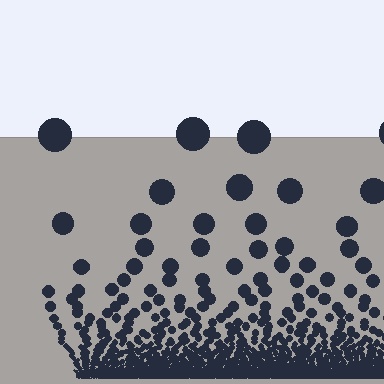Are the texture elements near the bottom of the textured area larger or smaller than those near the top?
Smaller. The gradient is inverted — elements near the bottom are smaller and denser.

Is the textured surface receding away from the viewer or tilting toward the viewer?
The surface appears to tilt toward the viewer. Texture elements get larger and sparser toward the top.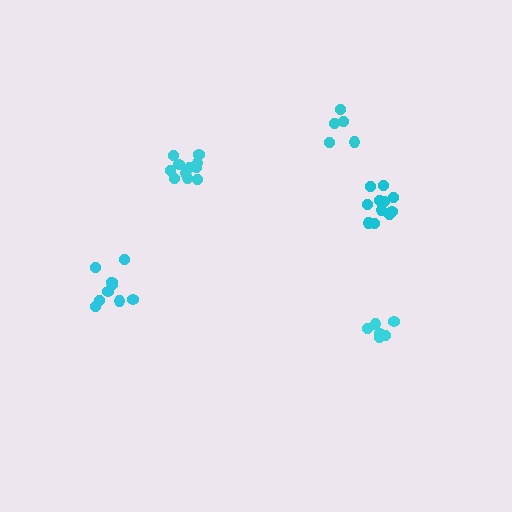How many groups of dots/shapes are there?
There are 5 groups.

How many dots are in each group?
Group 1: 11 dots, Group 2: 5 dots, Group 3: 11 dots, Group 4: 10 dots, Group 5: 6 dots (43 total).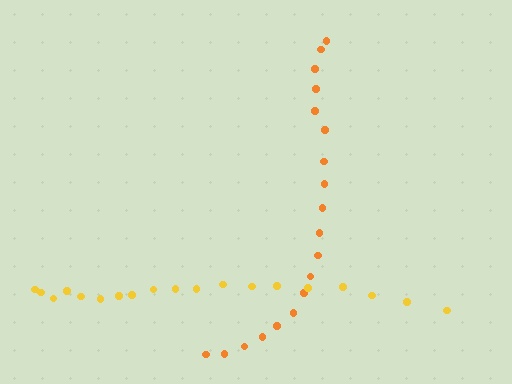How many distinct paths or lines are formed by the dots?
There are 2 distinct paths.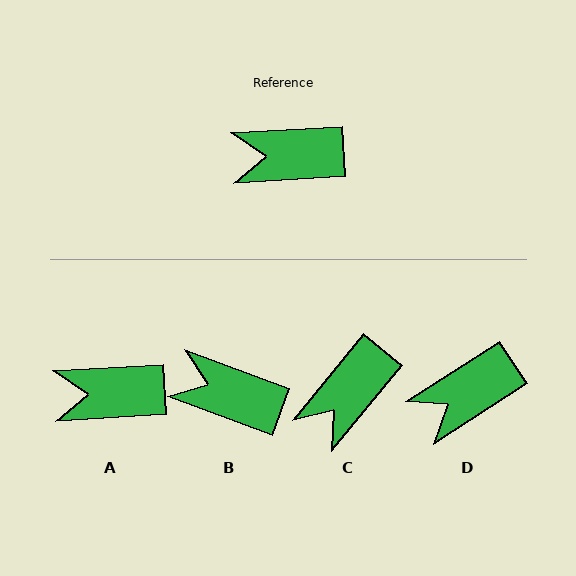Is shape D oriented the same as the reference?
No, it is off by about 30 degrees.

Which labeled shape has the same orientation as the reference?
A.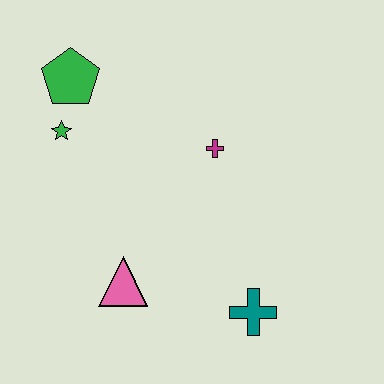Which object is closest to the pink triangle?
The teal cross is closest to the pink triangle.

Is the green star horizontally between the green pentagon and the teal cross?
No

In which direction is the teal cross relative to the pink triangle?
The teal cross is to the right of the pink triangle.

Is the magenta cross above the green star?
No